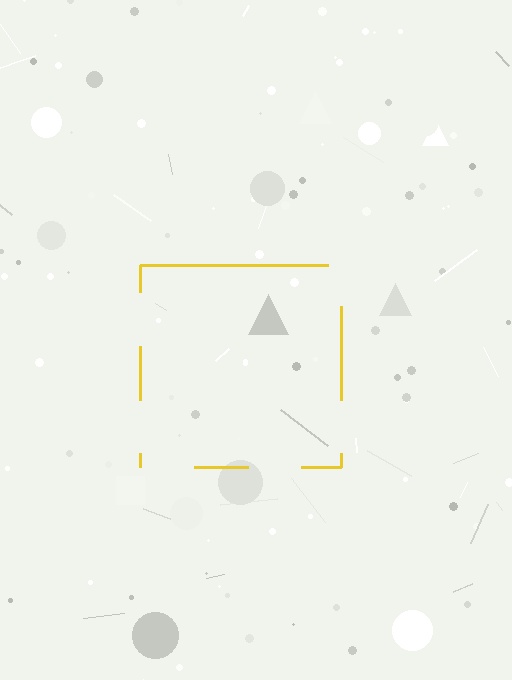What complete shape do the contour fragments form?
The contour fragments form a square.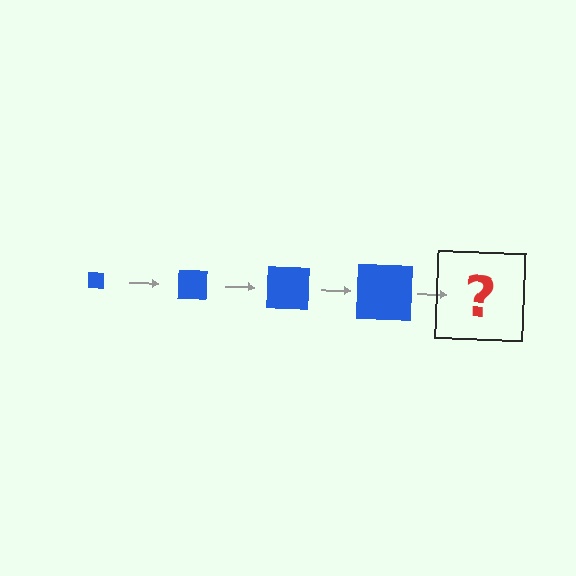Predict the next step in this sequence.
The next step is a blue square, larger than the previous one.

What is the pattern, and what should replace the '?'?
The pattern is that the square gets progressively larger each step. The '?' should be a blue square, larger than the previous one.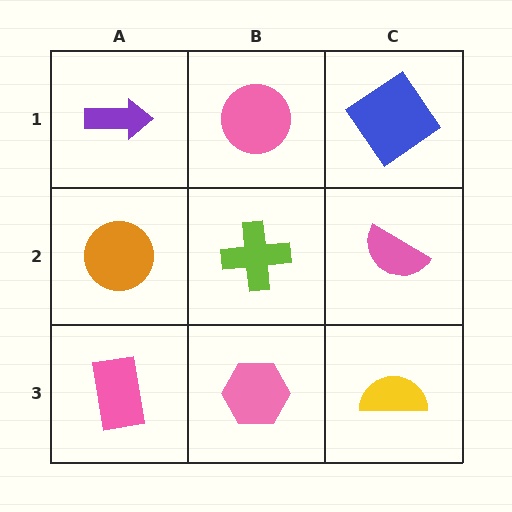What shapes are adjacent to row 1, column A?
An orange circle (row 2, column A), a pink circle (row 1, column B).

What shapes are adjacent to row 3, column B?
A lime cross (row 2, column B), a pink rectangle (row 3, column A), a yellow semicircle (row 3, column C).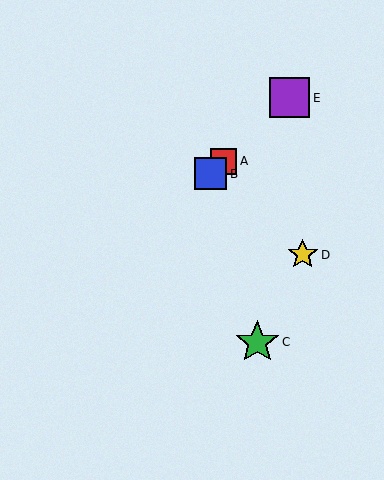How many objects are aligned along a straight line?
3 objects (A, B, E) are aligned along a straight line.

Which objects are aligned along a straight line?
Objects A, B, E are aligned along a straight line.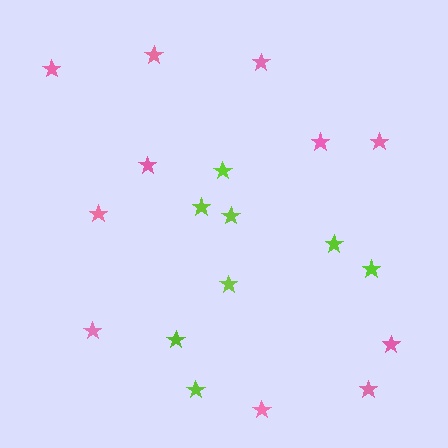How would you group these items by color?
There are 2 groups: one group of pink stars (11) and one group of lime stars (8).